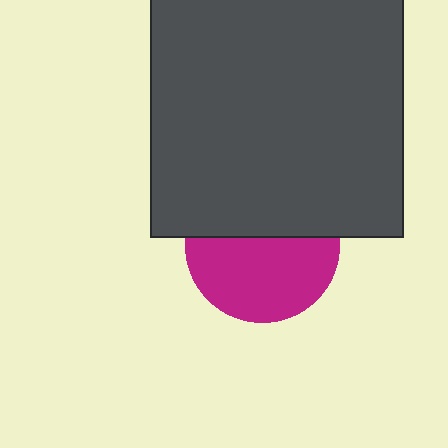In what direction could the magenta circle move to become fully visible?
The magenta circle could move down. That would shift it out from behind the dark gray square entirely.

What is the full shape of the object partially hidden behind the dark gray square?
The partially hidden object is a magenta circle.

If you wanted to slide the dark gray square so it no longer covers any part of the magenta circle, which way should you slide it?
Slide it up — that is the most direct way to separate the two shapes.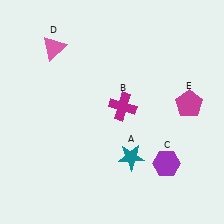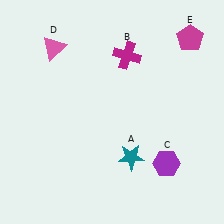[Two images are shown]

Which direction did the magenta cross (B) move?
The magenta cross (B) moved up.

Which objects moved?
The objects that moved are: the magenta cross (B), the magenta pentagon (E).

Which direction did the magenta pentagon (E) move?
The magenta pentagon (E) moved up.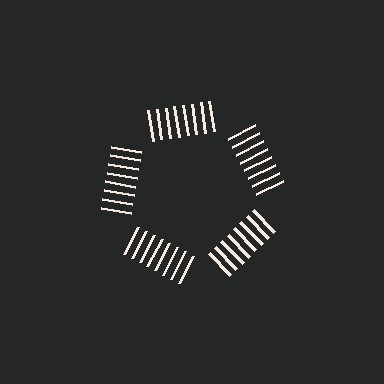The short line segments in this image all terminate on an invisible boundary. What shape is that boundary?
An illusory pentagon — the line segments terminate on its edges but no continuous stroke is drawn.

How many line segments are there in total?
40 — 8 along each of the 5 edges.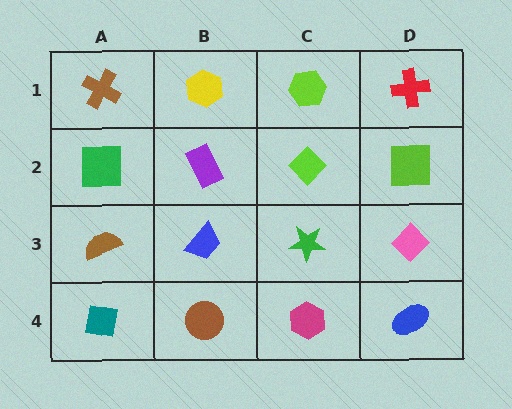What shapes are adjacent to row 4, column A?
A brown semicircle (row 3, column A), a brown circle (row 4, column B).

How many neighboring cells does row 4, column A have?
2.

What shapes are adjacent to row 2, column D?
A red cross (row 1, column D), a pink diamond (row 3, column D), a lime diamond (row 2, column C).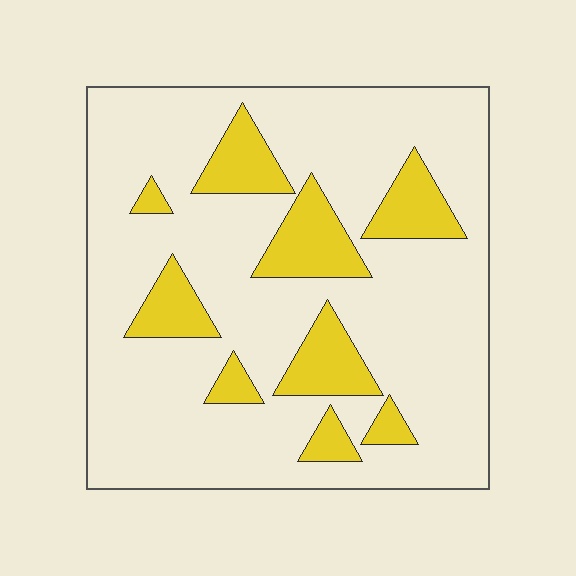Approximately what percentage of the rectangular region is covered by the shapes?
Approximately 20%.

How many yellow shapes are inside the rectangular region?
9.